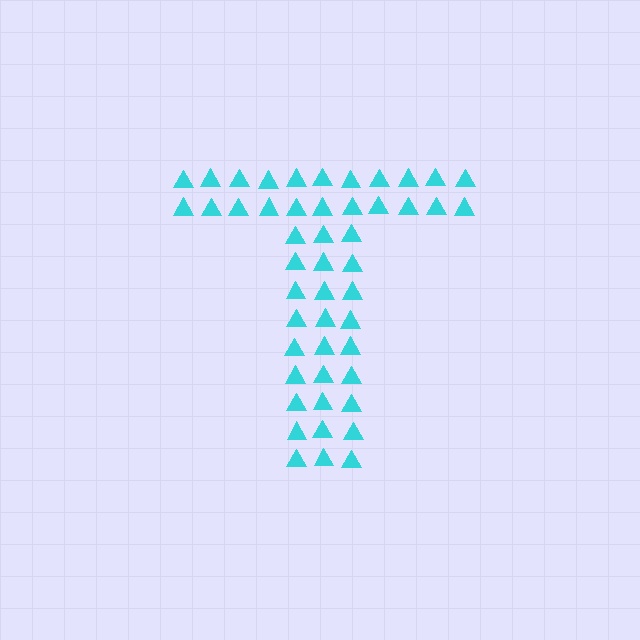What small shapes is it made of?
It is made of small triangles.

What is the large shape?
The large shape is the letter T.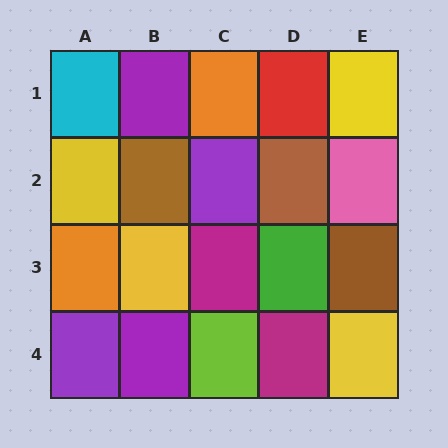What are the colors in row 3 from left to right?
Orange, yellow, magenta, green, brown.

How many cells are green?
1 cell is green.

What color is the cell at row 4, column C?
Lime.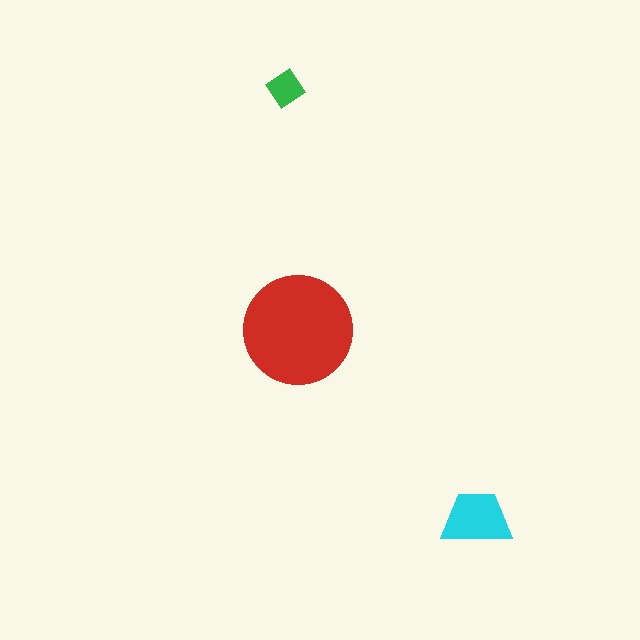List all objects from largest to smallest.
The red circle, the cyan trapezoid, the green diamond.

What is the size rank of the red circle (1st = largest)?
1st.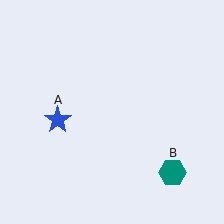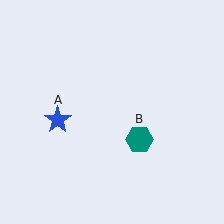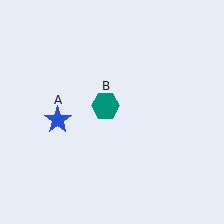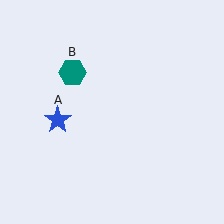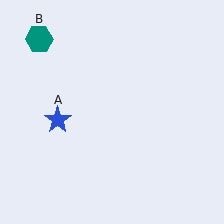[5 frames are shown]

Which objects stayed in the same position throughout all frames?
Blue star (object A) remained stationary.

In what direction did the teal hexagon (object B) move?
The teal hexagon (object B) moved up and to the left.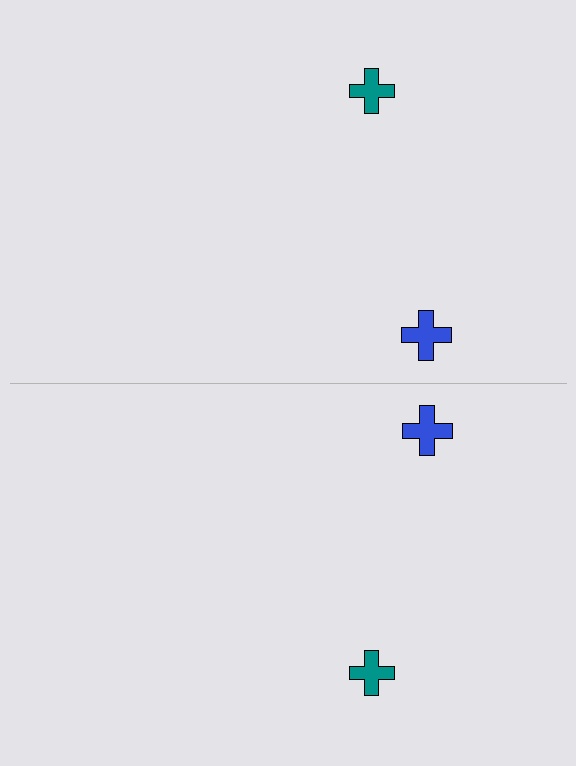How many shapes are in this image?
There are 4 shapes in this image.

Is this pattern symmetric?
Yes, this pattern has bilateral (reflection) symmetry.